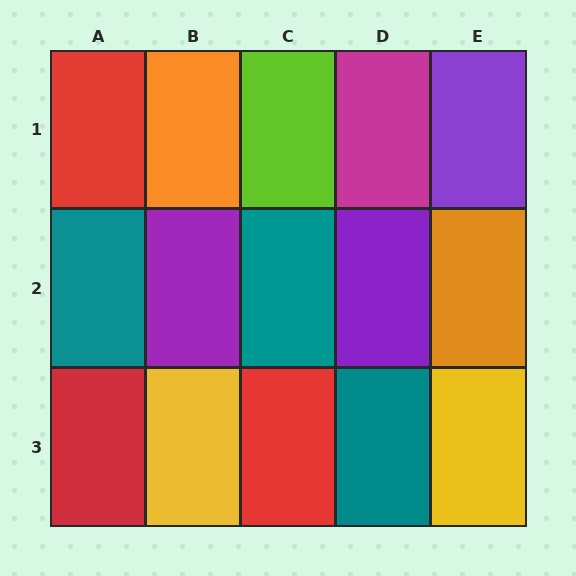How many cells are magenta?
1 cell is magenta.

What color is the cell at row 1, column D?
Magenta.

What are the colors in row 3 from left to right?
Red, yellow, red, teal, yellow.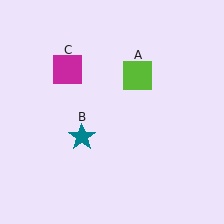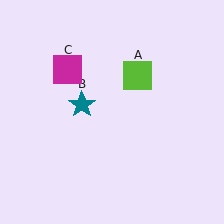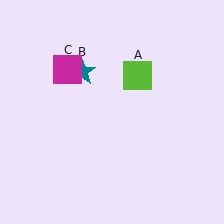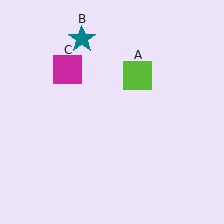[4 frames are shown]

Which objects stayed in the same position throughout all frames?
Lime square (object A) and magenta square (object C) remained stationary.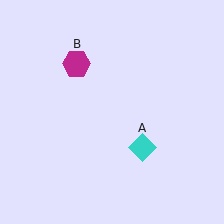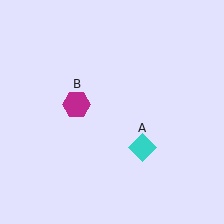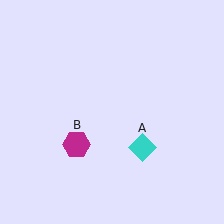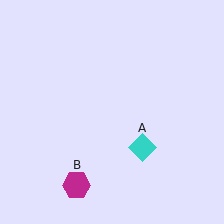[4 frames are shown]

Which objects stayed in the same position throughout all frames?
Cyan diamond (object A) remained stationary.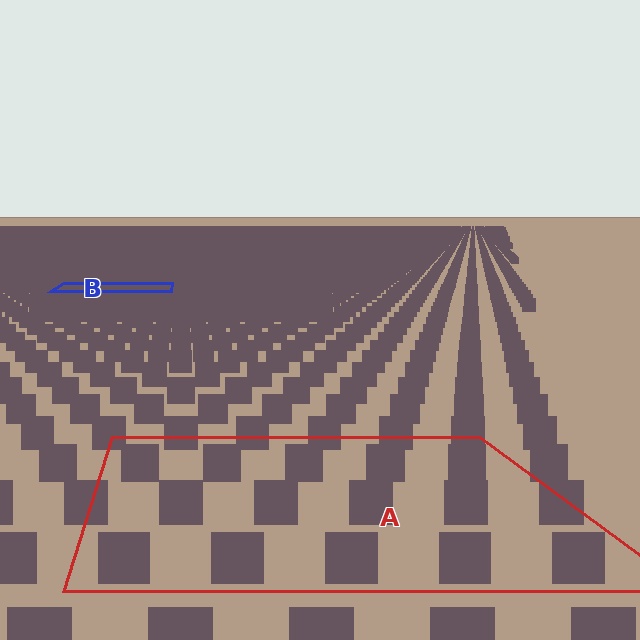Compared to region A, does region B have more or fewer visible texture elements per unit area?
Region B has more texture elements per unit area — they are packed more densely because it is farther away.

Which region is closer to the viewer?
Region A is closer. The texture elements there are larger and more spread out.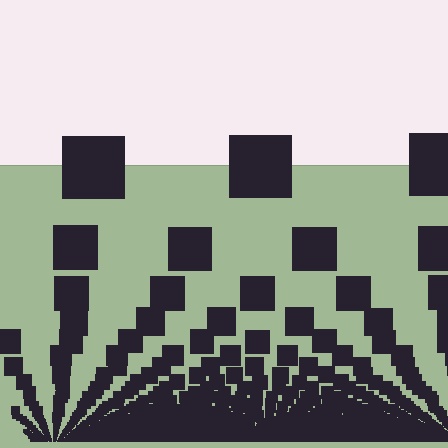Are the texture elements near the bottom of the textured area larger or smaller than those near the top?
Smaller. The gradient is inverted — elements near the bottom are smaller and denser.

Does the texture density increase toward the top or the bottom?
Density increases toward the bottom.